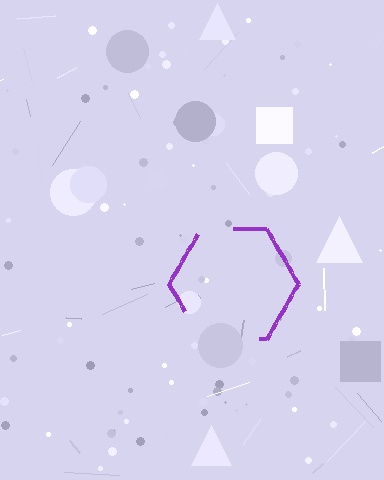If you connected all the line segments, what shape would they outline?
They would outline a hexagon.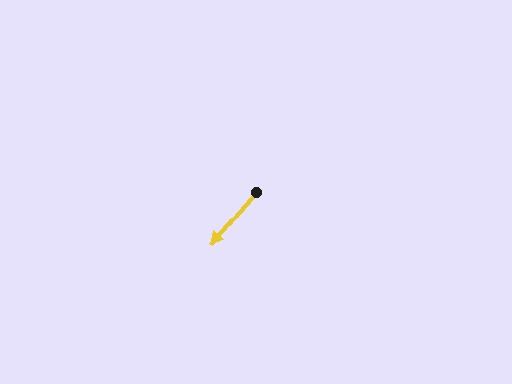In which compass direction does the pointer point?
Southwest.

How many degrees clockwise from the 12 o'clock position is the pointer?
Approximately 220 degrees.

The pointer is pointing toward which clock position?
Roughly 7 o'clock.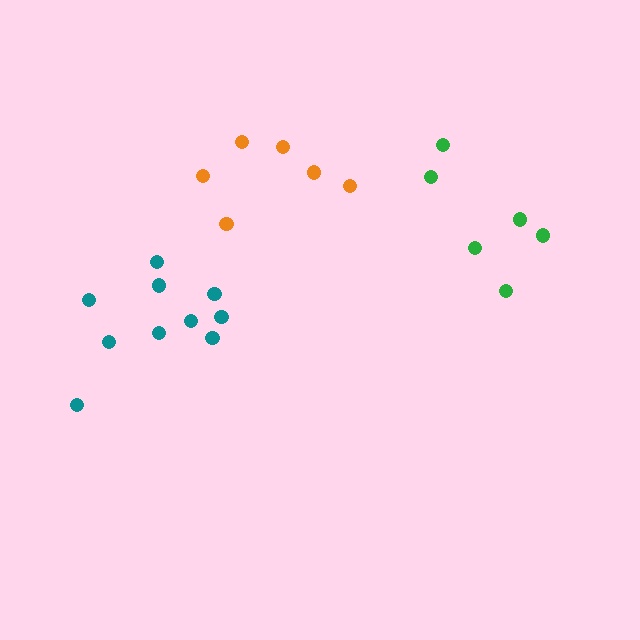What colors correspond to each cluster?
The clusters are colored: orange, teal, green.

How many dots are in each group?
Group 1: 6 dots, Group 2: 10 dots, Group 3: 6 dots (22 total).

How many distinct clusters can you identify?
There are 3 distinct clusters.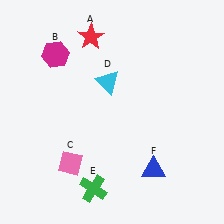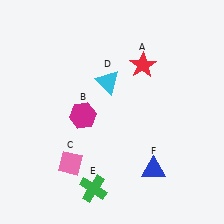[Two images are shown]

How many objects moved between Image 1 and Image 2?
2 objects moved between the two images.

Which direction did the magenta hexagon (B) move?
The magenta hexagon (B) moved down.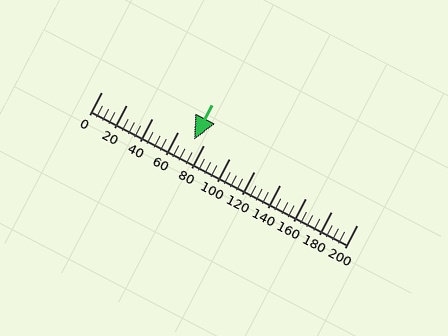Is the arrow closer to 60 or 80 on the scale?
The arrow is closer to 80.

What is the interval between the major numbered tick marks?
The major tick marks are spaced 20 units apart.